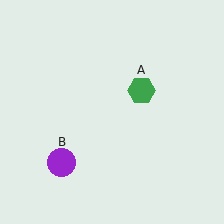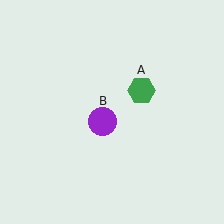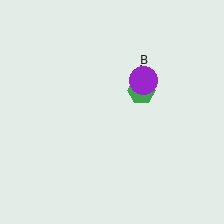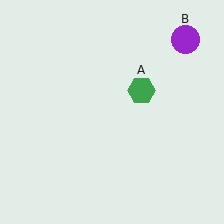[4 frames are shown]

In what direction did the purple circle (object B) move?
The purple circle (object B) moved up and to the right.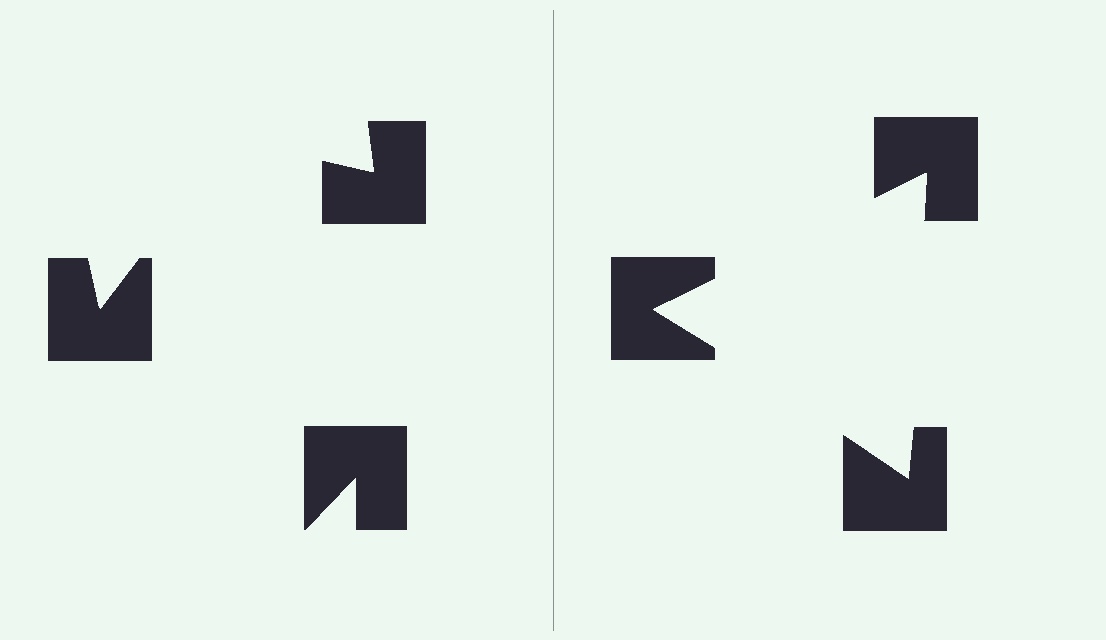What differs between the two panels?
The notched squares are positioned identically on both sides; only the wedge orientations differ. On the right they align to a triangle; on the left they are misaligned.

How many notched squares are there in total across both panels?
6 — 3 on each side.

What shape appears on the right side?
An illusory triangle.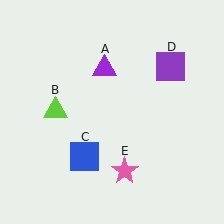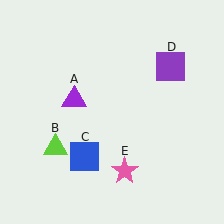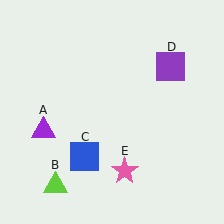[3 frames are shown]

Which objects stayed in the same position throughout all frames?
Blue square (object C) and purple square (object D) and pink star (object E) remained stationary.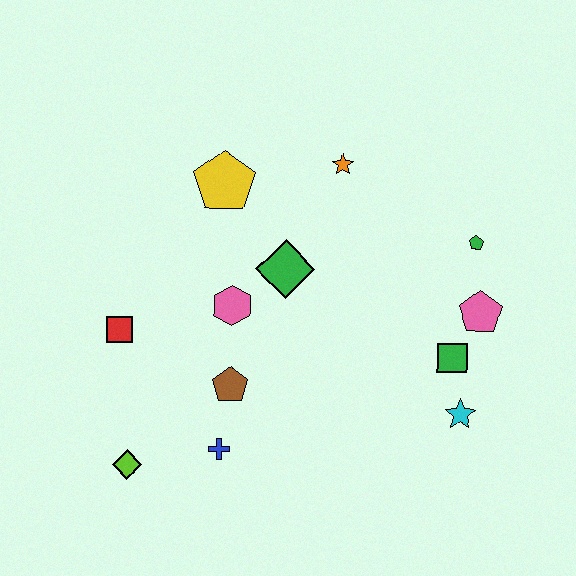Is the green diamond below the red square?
No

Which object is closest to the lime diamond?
The blue cross is closest to the lime diamond.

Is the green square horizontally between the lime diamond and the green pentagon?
Yes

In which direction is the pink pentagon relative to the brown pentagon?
The pink pentagon is to the right of the brown pentagon.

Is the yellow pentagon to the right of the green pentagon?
No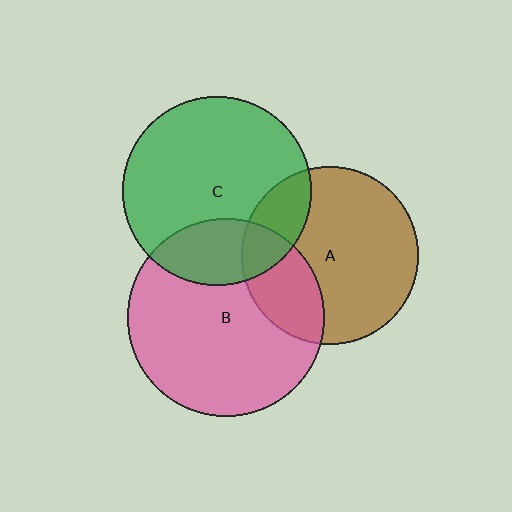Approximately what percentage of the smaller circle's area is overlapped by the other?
Approximately 20%.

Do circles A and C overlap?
Yes.